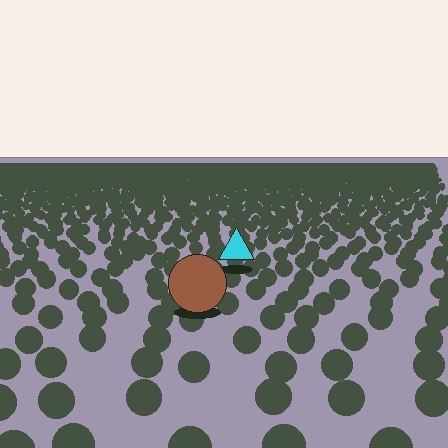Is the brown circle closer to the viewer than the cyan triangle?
Yes. The brown circle is closer — you can tell from the texture gradient: the ground texture is coarser near it.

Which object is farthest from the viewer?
The cyan triangle is farthest from the viewer. It appears smaller and the ground texture around it is denser.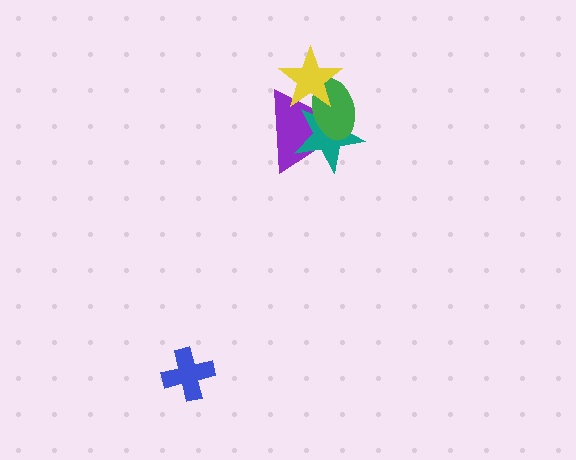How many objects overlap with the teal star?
3 objects overlap with the teal star.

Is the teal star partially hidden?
Yes, it is partially covered by another shape.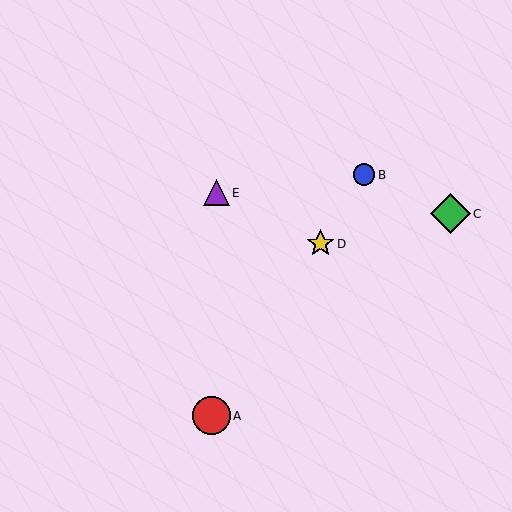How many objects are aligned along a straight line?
3 objects (A, B, D) are aligned along a straight line.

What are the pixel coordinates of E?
Object E is at (216, 193).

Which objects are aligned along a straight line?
Objects A, B, D are aligned along a straight line.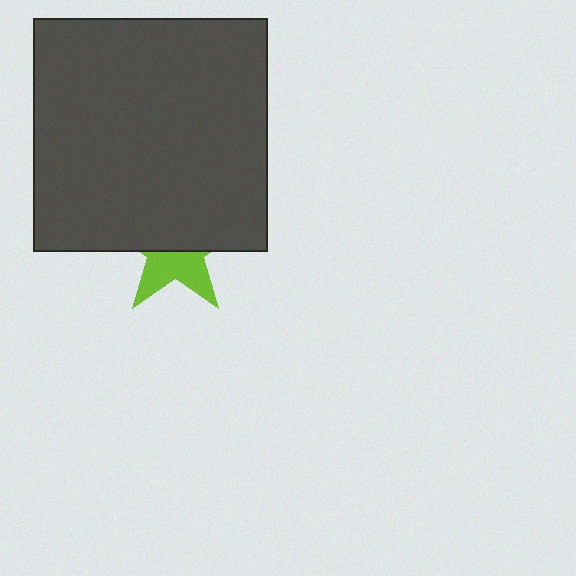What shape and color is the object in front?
The object in front is a dark gray square.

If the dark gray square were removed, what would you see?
You would see the complete lime star.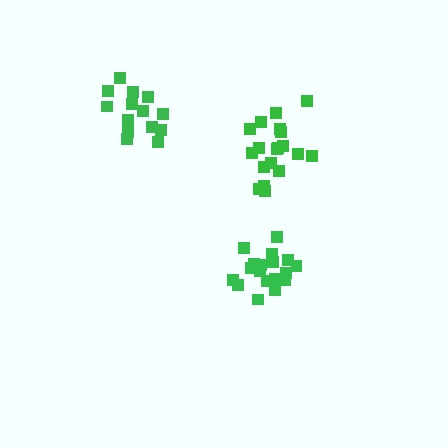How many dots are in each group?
Group 1: 14 dots, Group 2: 18 dots, Group 3: 19 dots (51 total).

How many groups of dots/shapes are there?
There are 3 groups.